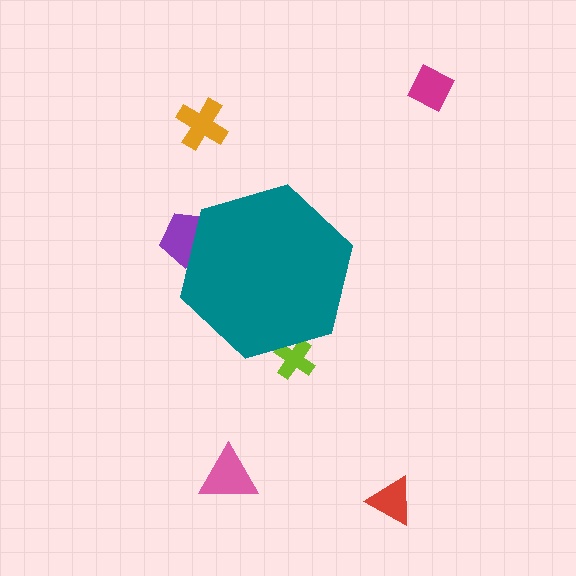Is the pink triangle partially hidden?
No, the pink triangle is fully visible.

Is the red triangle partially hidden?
No, the red triangle is fully visible.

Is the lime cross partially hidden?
Yes, the lime cross is partially hidden behind the teal hexagon.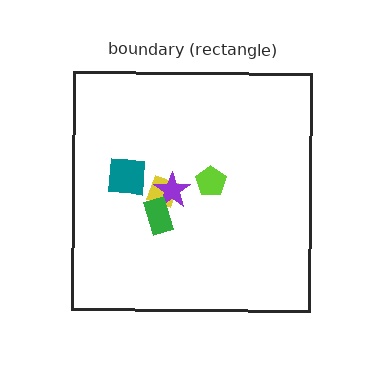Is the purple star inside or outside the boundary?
Inside.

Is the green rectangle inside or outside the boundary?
Inside.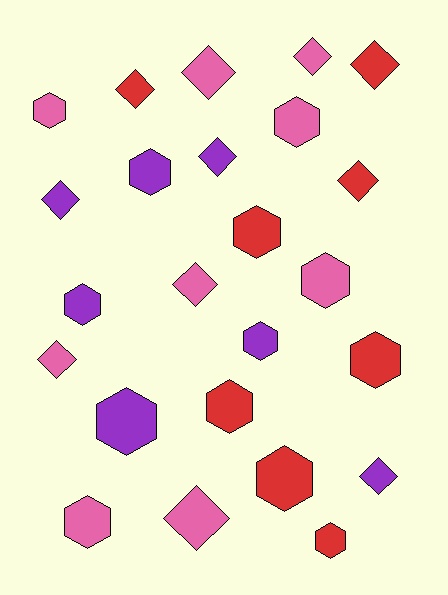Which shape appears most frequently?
Hexagon, with 13 objects.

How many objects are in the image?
There are 24 objects.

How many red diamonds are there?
There are 3 red diamonds.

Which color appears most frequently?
Pink, with 9 objects.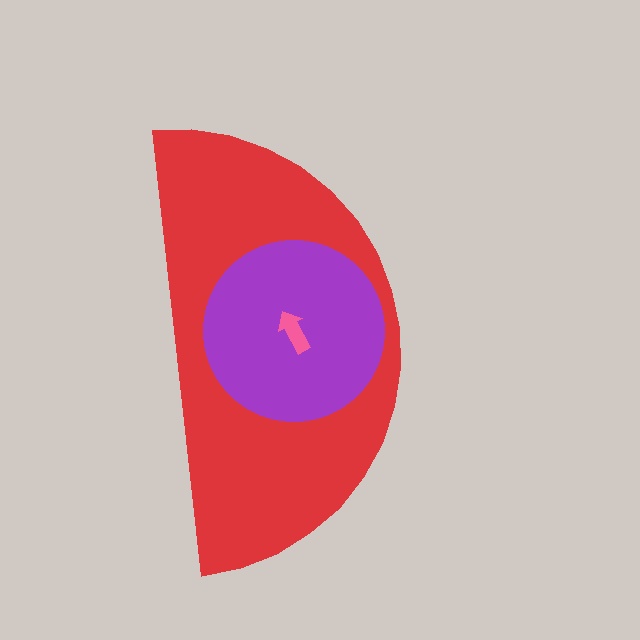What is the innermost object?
The pink arrow.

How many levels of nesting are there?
3.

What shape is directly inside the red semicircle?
The purple circle.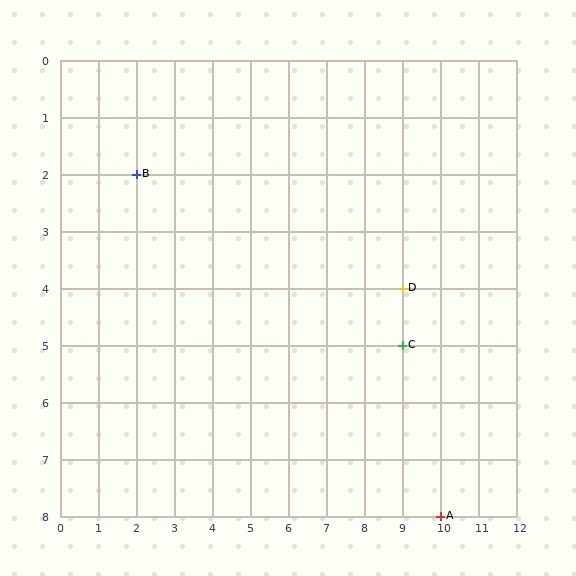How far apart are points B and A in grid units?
Points B and A are 8 columns and 6 rows apart (about 10.0 grid units diagonally).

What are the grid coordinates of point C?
Point C is at grid coordinates (9, 5).